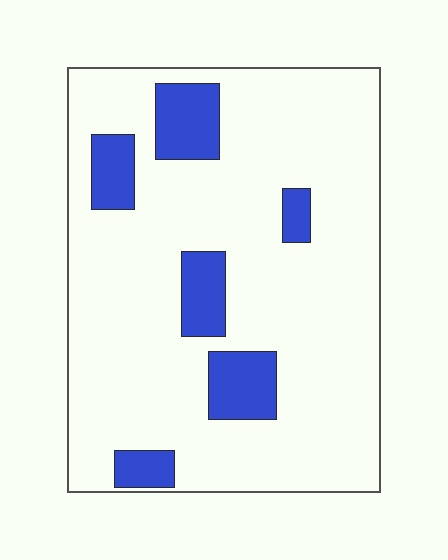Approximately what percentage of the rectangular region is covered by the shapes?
Approximately 15%.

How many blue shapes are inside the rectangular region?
6.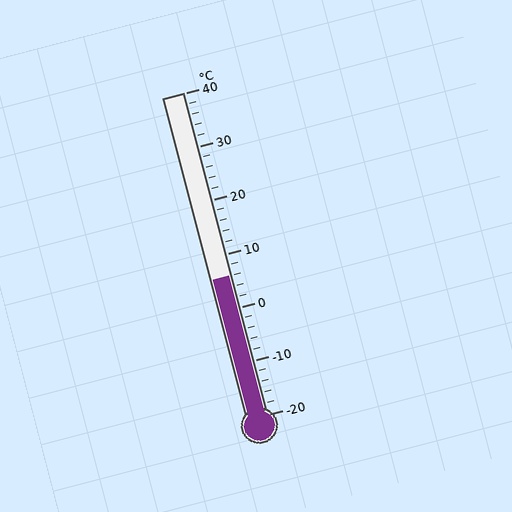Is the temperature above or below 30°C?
The temperature is below 30°C.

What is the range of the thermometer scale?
The thermometer scale ranges from -20°C to 40°C.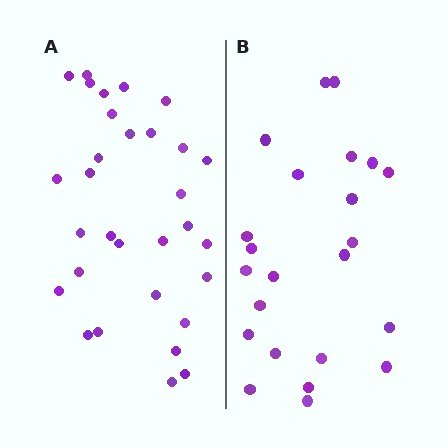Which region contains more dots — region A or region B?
Region A (the left region) has more dots.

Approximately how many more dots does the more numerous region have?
Region A has roughly 8 or so more dots than region B.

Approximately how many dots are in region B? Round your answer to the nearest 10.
About 20 dots. (The exact count is 23, which rounds to 20.)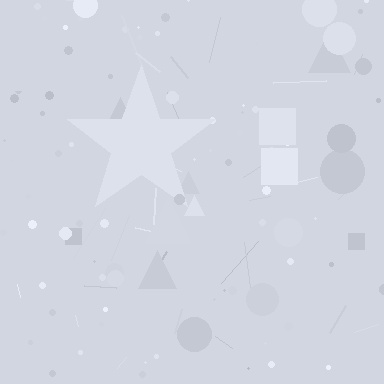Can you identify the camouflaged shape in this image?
The camouflaged shape is a star.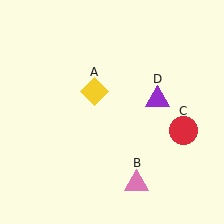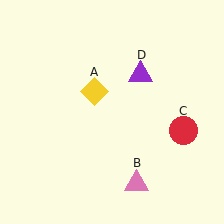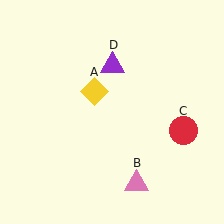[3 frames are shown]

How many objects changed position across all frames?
1 object changed position: purple triangle (object D).